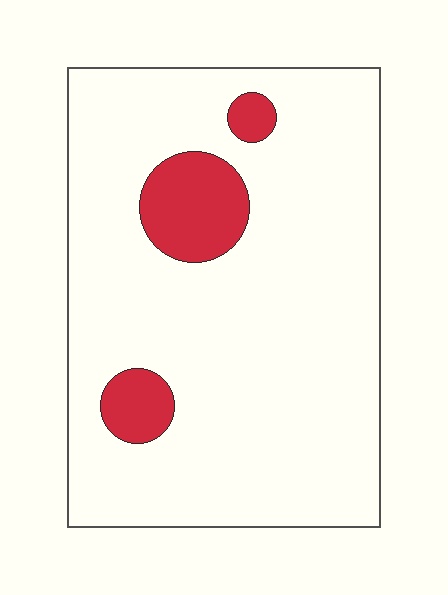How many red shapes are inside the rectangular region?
3.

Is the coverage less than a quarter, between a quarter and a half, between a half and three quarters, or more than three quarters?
Less than a quarter.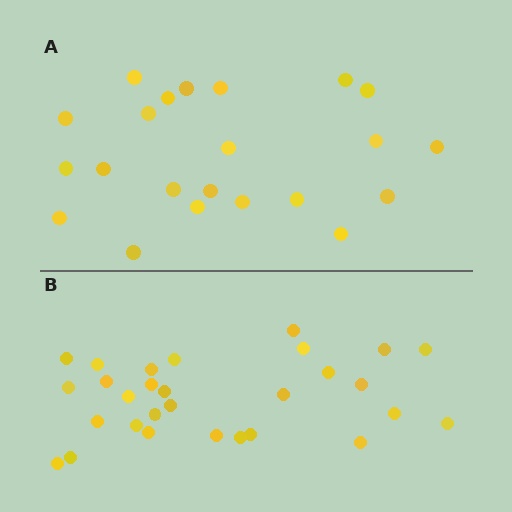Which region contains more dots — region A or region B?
Region B (the bottom region) has more dots.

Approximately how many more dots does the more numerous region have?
Region B has roughly 8 or so more dots than region A.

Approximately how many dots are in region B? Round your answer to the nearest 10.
About 30 dots. (The exact count is 29, which rounds to 30.)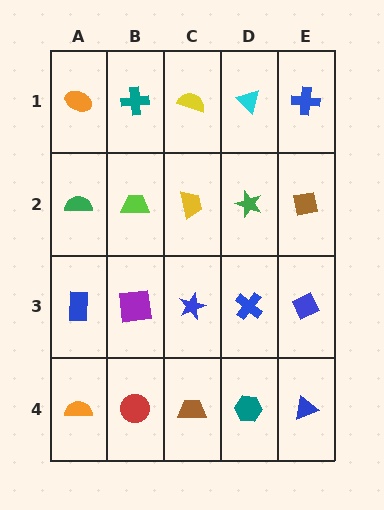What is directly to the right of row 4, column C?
A teal hexagon.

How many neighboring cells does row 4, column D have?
3.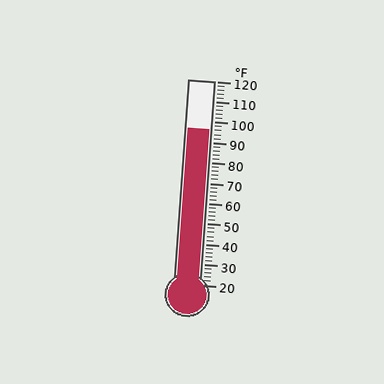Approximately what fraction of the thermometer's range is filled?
The thermometer is filled to approximately 75% of its range.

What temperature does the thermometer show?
The thermometer shows approximately 96°F.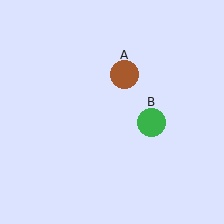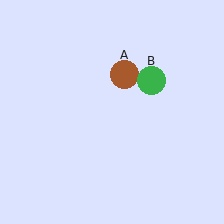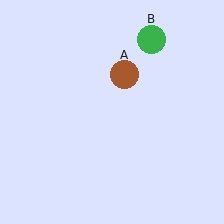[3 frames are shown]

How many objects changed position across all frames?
1 object changed position: green circle (object B).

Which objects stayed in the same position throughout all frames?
Brown circle (object A) remained stationary.